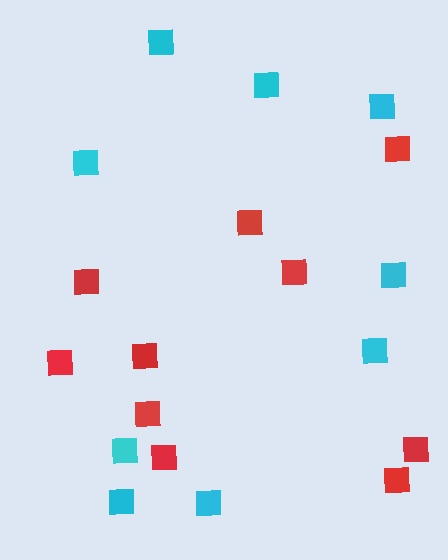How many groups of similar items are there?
There are 2 groups: one group of red squares (10) and one group of cyan squares (9).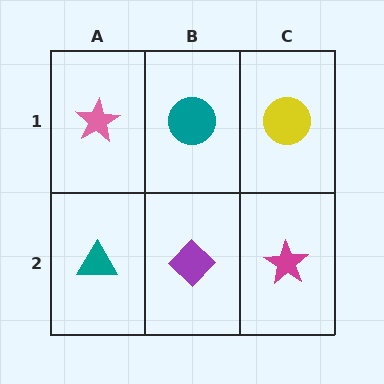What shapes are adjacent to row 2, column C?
A yellow circle (row 1, column C), a purple diamond (row 2, column B).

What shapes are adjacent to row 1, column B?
A purple diamond (row 2, column B), a pink star (row 1, column A), a yellow circle (row 1, column C).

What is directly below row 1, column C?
A magenta star.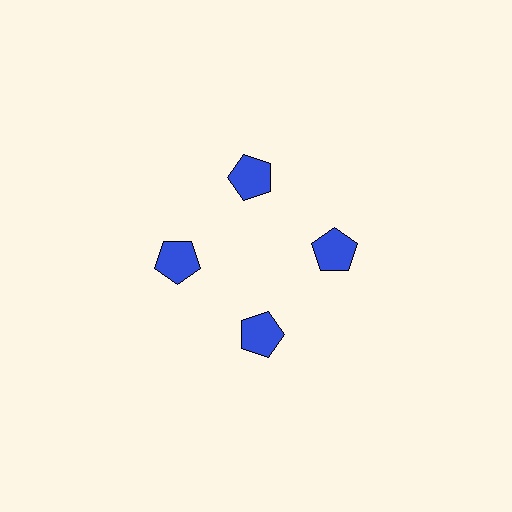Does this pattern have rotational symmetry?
Yes, this pattern has 4-fold rotational symmetry. It looks the same after rotating 90 degrees around the center.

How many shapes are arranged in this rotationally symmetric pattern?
There are 4 shapes, arranged in 4 groups of 1.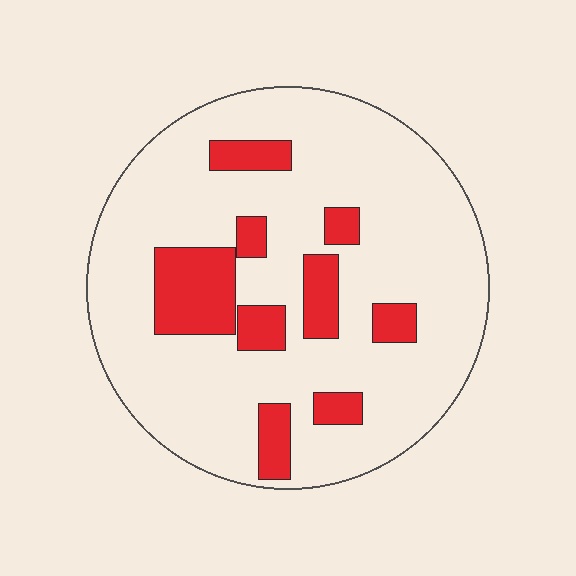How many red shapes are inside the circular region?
9.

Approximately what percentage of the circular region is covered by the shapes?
Approximately 20%.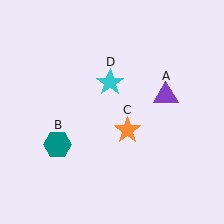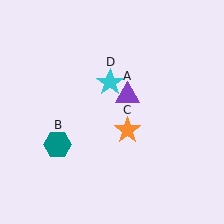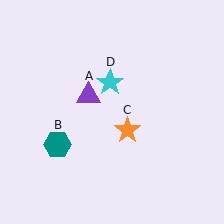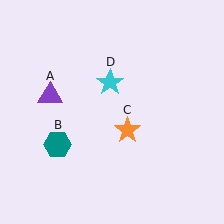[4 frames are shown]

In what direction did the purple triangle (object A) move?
The purple triangle (object A) moved left.